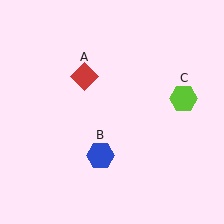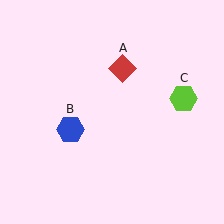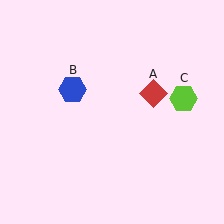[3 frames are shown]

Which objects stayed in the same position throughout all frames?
Lime hexagon (object C) remained stationary.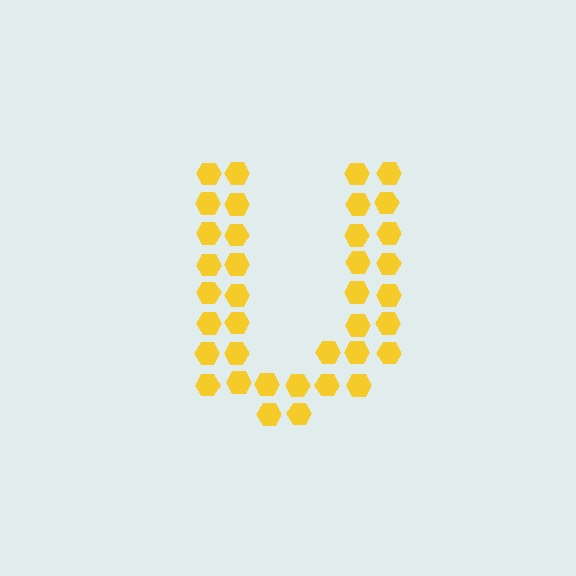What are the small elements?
The small elements are hexagons.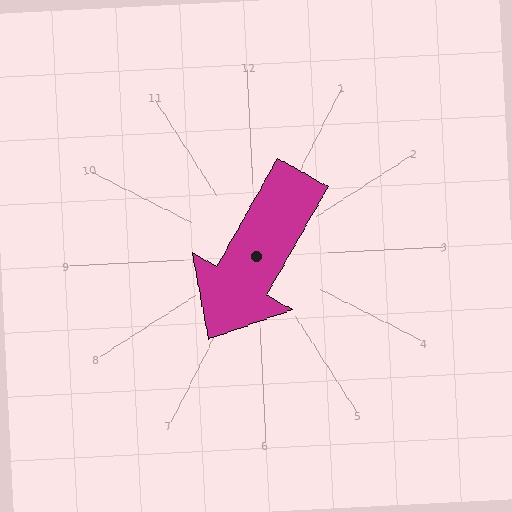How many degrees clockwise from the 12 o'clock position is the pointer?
Approximately 212 degrees.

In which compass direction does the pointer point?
Southwest.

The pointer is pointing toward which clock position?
Roughly 7 o'clock.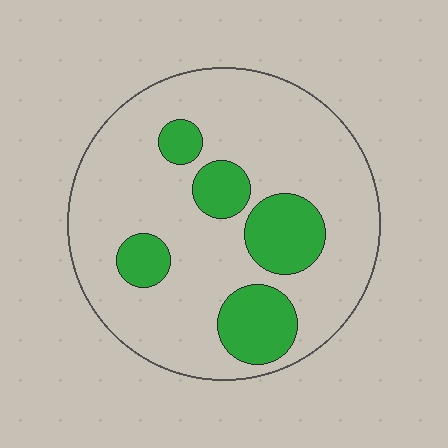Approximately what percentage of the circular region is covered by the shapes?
Approximately 20%.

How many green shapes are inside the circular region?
5.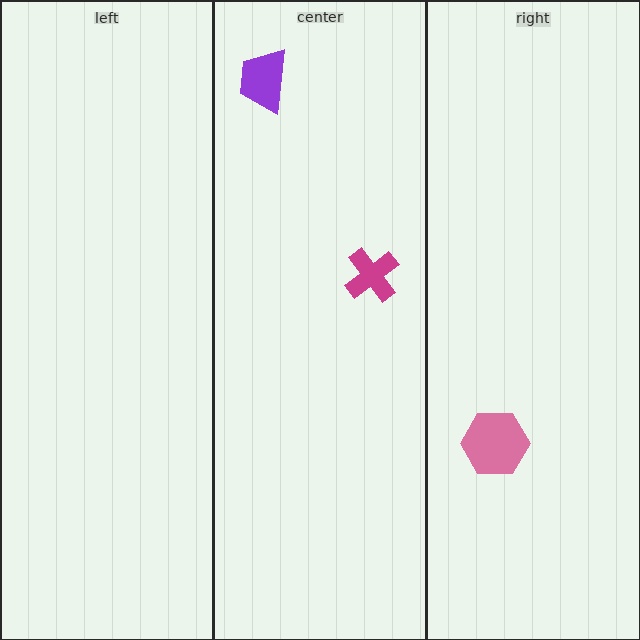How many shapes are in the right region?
1.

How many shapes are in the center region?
2.